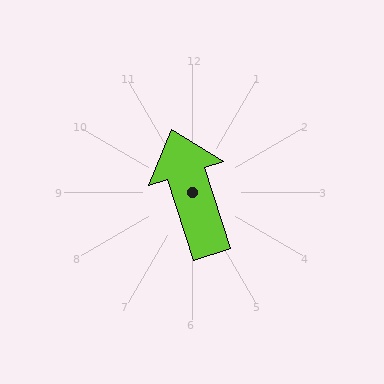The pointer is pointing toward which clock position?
Roughly 11 o'clock.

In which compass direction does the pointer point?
North.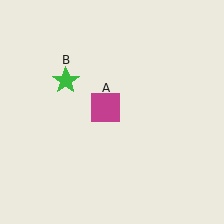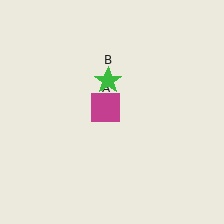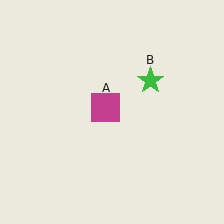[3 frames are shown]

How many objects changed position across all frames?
1 object changed position: green star (object B).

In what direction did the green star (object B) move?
The green star (object B) moved right.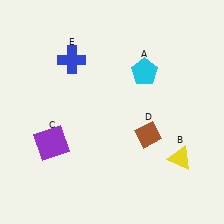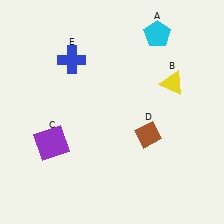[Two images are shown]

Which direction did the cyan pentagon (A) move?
The cyan pentagon (A) moved up.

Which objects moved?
The objects that moved are: the cyan pentagon (A), the yellow triangle (B).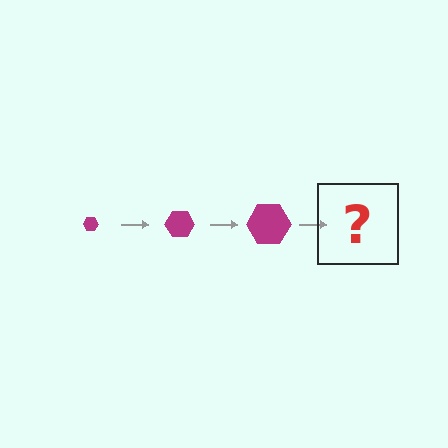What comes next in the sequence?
The next element should be a magenta hexagon, larger than the previous one.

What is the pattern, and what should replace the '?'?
The pattern is that the hexagon gets progressively larger each step. The '?' should be a magenta hexagon, larger than the previous one.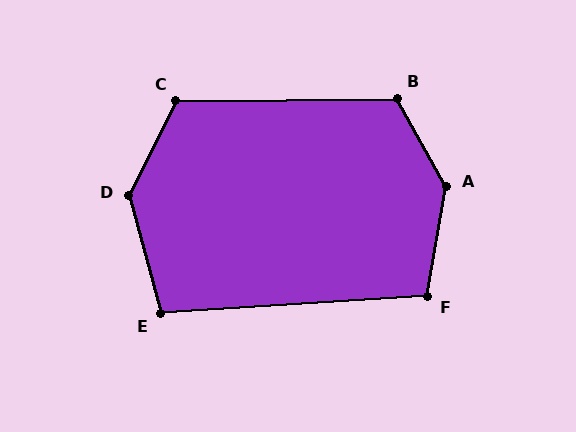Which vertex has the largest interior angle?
A, at approximately 141 degrees.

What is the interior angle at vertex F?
Approximately 103 degrees (obtuse).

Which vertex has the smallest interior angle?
E, at approximately 101 degrees.